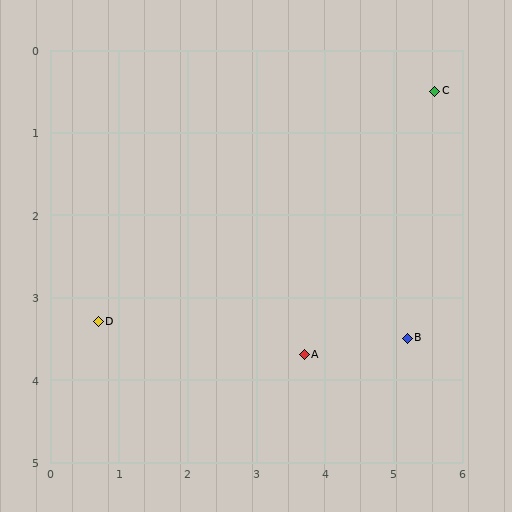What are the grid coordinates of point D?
Point D is at approximately (0.7, 3.3).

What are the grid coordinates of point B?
Point B is at approximately (5.2, 3.5).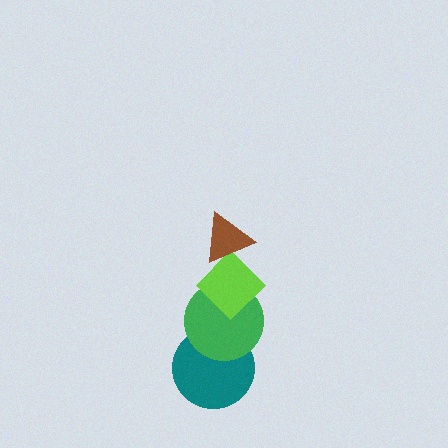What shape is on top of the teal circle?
The green circle is on top of the teal circle.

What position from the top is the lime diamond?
The lime diamond is 2nd from the top.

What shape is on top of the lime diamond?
The brown triangle is on top of the lime diamond.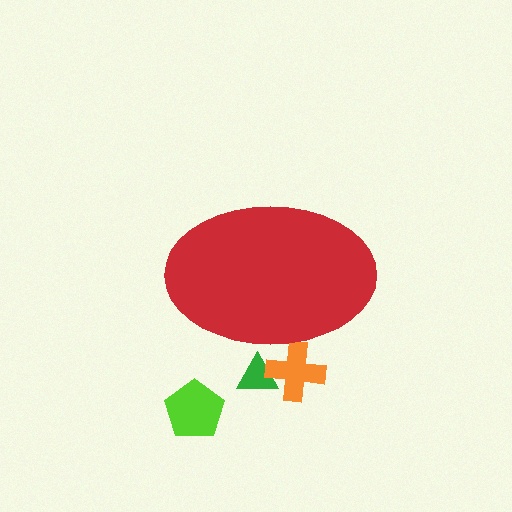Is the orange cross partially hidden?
Yes, the orange cross is partially hidden behind the red ellipse.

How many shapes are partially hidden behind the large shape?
2 shapes are partially hidden.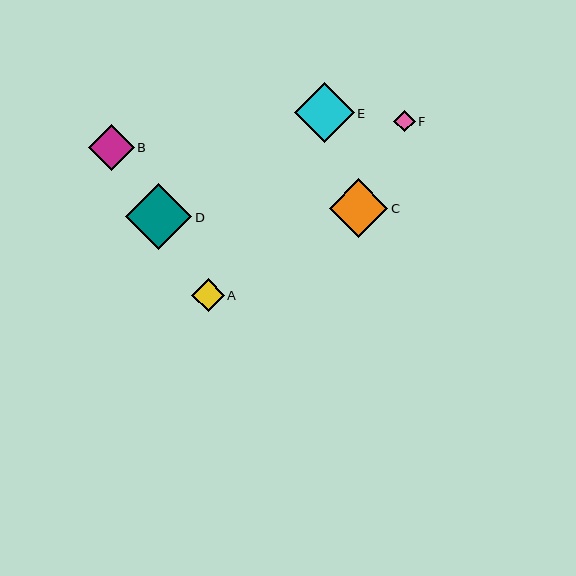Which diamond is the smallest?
Diamond F is the smallest with a size of approximately 21 pixels.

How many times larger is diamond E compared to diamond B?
Diamond E is approximately 1.3 times the size of diamond B.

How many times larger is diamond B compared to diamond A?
Diamond B is approximately 1.4 times the size of diamond A.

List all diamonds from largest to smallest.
From largest to smallest: D, E, C, B, A, F.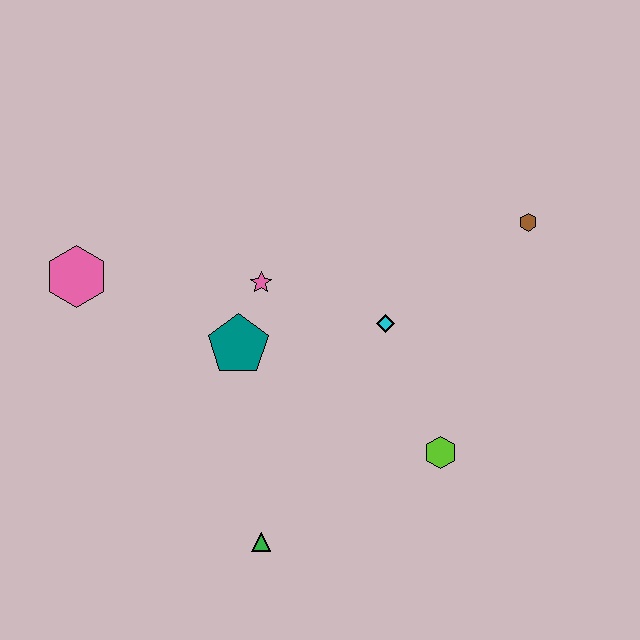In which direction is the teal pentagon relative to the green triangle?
The teal pentagon is above the green triangle.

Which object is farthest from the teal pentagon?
The brown hexagon is farthest from the teal pentagon.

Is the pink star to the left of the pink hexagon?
No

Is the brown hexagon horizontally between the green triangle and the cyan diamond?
No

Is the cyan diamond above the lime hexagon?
Yes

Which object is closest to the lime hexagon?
The cyan diamond is closest to the lime hexagon.